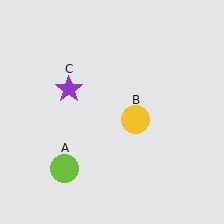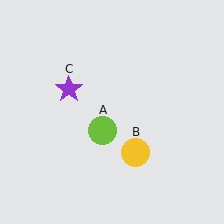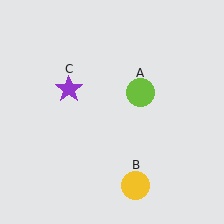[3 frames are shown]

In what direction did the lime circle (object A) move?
The lime circle (object A) moved up and to the right.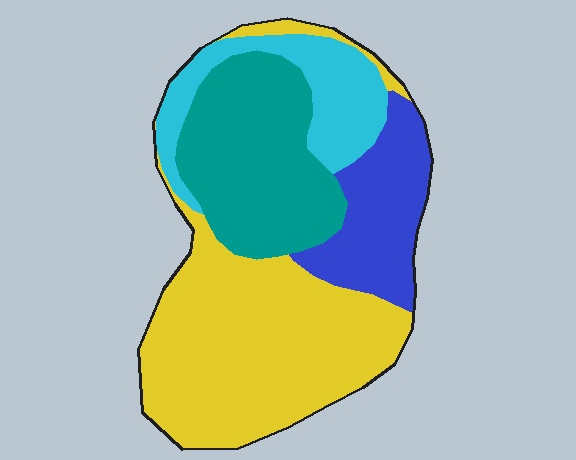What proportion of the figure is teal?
Teal covers 26% of the figure.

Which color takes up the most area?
Yellow, at roughly 45%.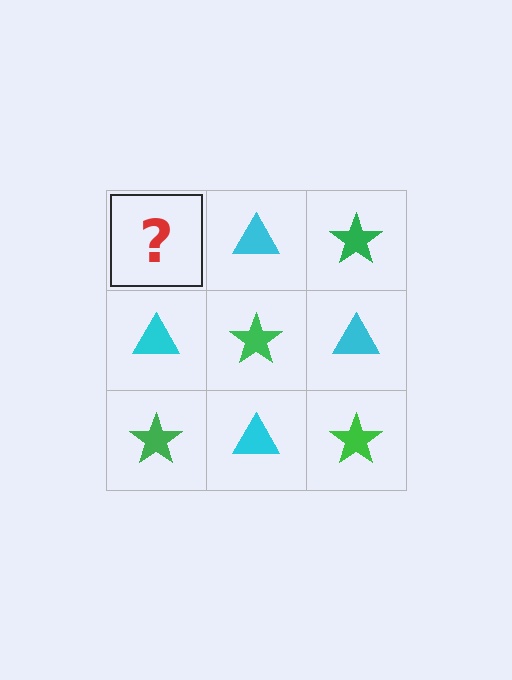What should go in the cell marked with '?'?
The missing cell should contain a green star.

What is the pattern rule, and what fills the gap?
The rule is that it alternates green star and cyan triangle in a checkerboard pattern. The gap should be filled with a green star.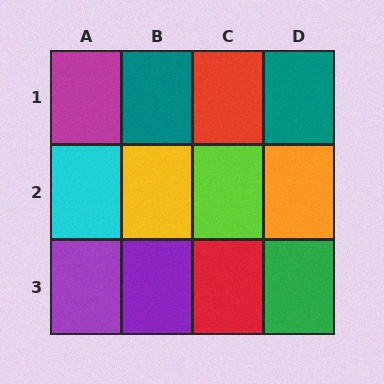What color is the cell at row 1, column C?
Red.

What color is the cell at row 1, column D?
Teal.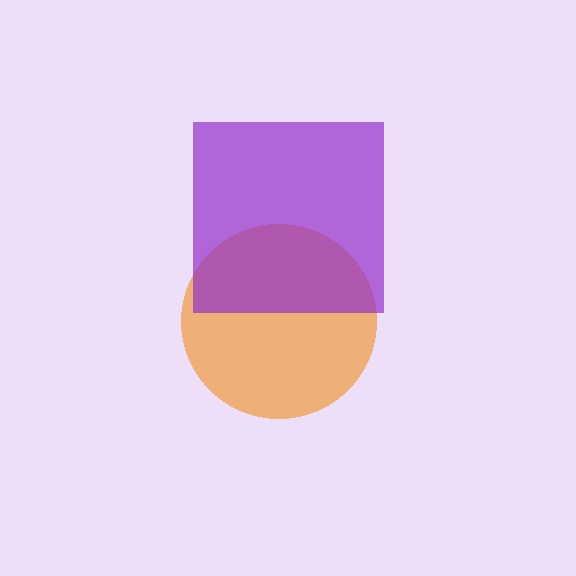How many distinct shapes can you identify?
There are 2 distinct shapes: an orange circle, a purple square.